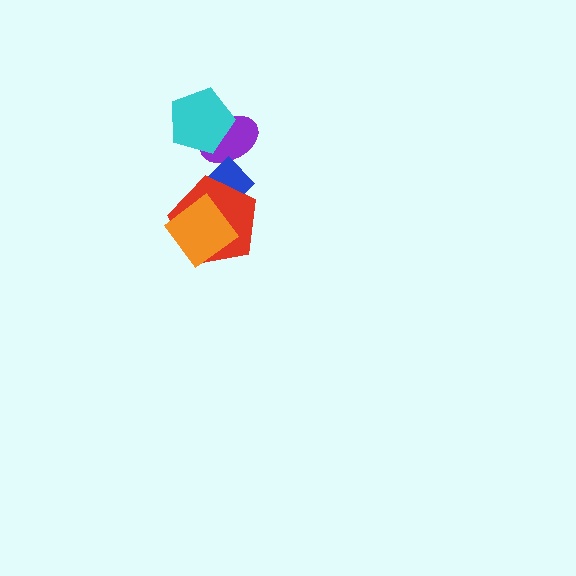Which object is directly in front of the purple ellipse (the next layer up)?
The blue diamond is directly in front of the purple ellipse.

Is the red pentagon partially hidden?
Yes, it is partially covered by another shape.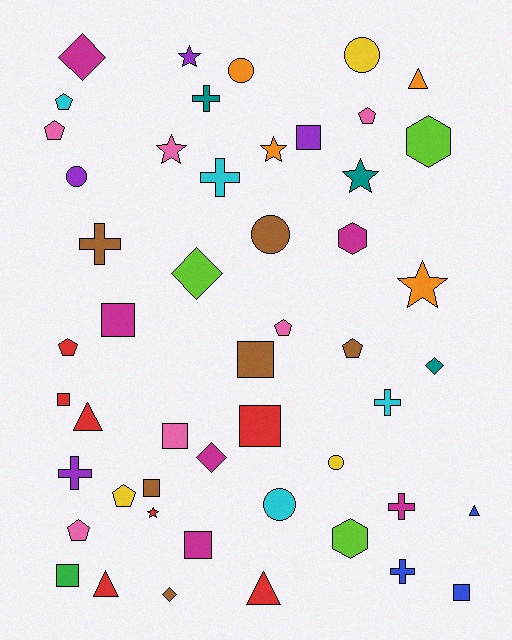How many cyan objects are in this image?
There are 4 cyan objects.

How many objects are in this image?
There are 50 objects.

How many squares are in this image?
There are 10 squares.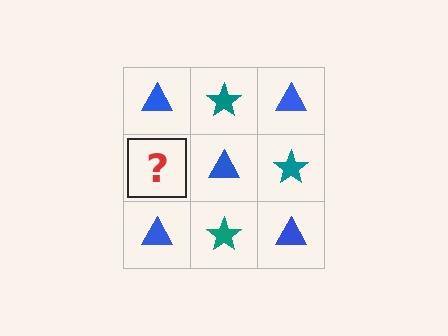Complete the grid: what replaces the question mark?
The question mark should be replaced with a teal star.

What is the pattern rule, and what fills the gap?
The rule is that it alternates blue triangle and teal star in a checkerboard pattern. The gap should be filled with a teal star.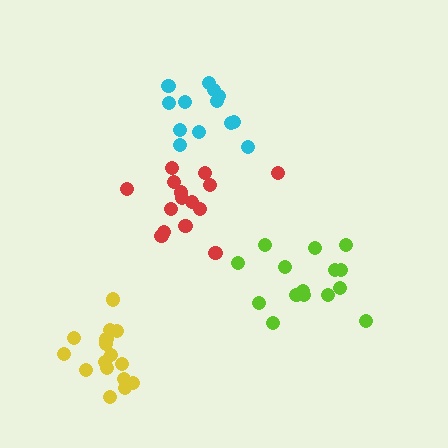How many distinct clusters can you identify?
There are 4 distinct clusters.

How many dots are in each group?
Group 1: 13 dots, Group 2: 15 dots, Group 3: 15 dots, Group 4: 16 dots (59 total).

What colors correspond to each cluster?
The clusters are colored: cyan, red, lime, yellow.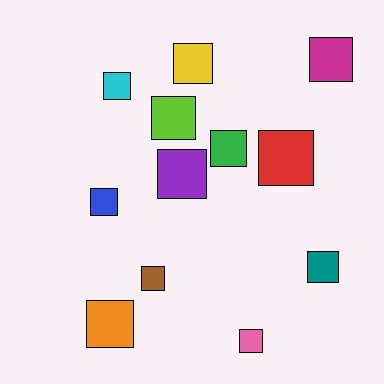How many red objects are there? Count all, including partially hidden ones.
There is 1 red object.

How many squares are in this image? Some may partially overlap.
There are 12 squares.